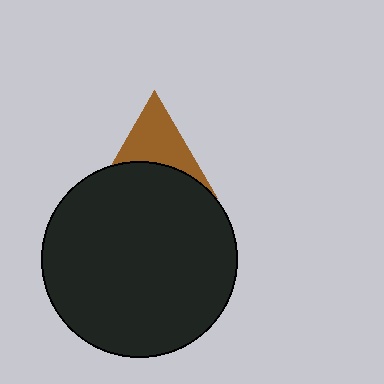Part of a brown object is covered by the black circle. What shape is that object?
It is a triangle.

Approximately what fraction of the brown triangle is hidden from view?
Roughly 50% of the brown triangle is hidden behind the black circle.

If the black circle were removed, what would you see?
You would see the complete brown triangle.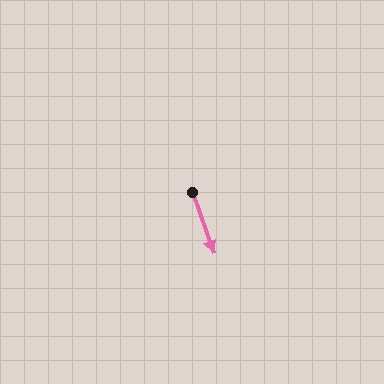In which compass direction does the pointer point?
South.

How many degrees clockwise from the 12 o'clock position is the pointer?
Approximately 160 degrees.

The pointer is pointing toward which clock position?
Roughly 5 o'clock.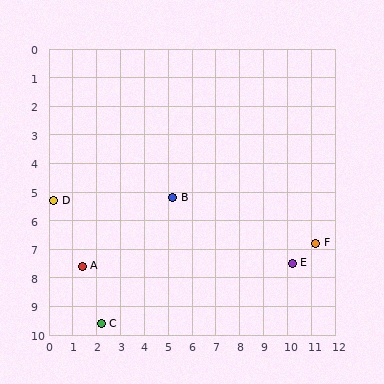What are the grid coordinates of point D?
Point D is at approximately (0.2, 5.3).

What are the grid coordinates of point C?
Point C is at approximately (2.2, 9.6).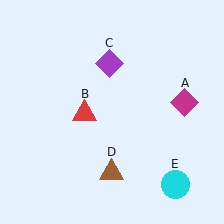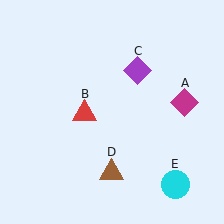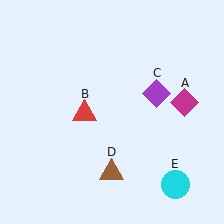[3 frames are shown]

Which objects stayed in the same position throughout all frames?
Magenta diamond (object A) and red triangle (object B) and brown triangle (object D) and cyan circle (object E) remained stationary.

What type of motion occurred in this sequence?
The purple diamond (object C) rotated clockwise around the center of the scene.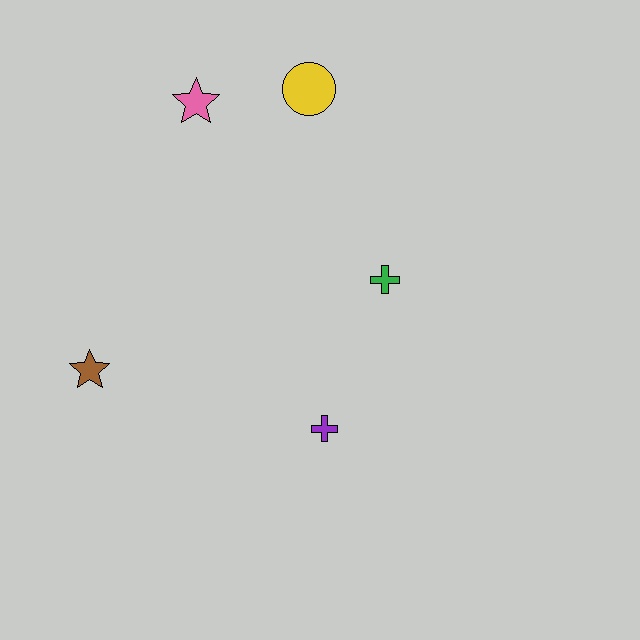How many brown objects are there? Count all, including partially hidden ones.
There is 1 brown object.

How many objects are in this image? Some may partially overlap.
There are 5 objects.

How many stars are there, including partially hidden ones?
There are 2 stars.